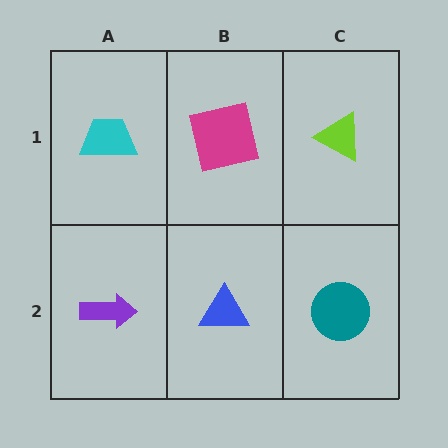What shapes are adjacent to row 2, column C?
A lime triangle (row 1, column C), a blue triangle (row 2, column B).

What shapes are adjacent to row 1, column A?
A purple arrow (row 2, column A), a magenta square (row 1, column B).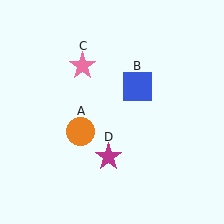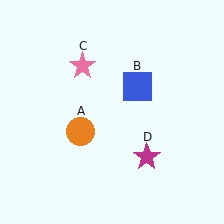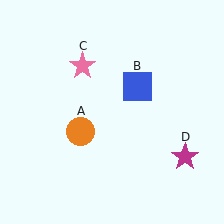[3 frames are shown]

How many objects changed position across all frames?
1 object changed position: magenta star (object D).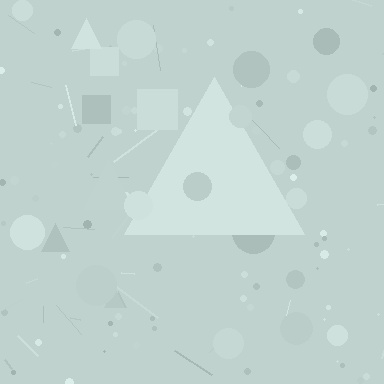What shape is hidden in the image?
A triangle is hidden in the image.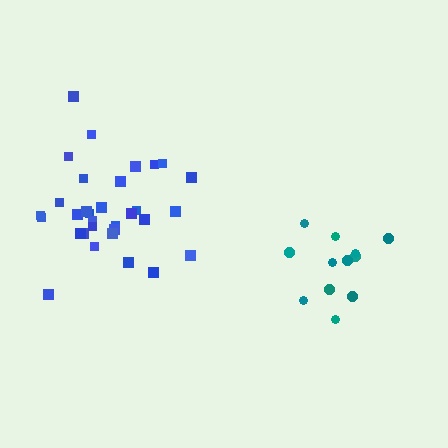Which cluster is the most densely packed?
Blue.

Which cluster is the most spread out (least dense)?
Teal.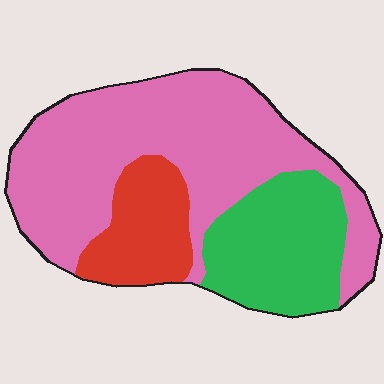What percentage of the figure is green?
Green covers 25% of the figure.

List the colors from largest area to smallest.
From largest to smallest: pink, green, red.